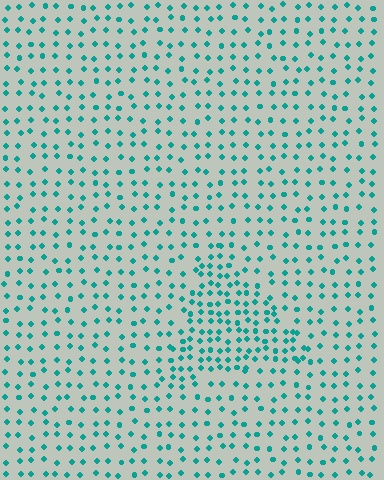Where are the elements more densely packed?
The elements are more densely packed inside the triangle boundary.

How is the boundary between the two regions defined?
The boundary is defined by a change in element density (approximately 1.8x ratio). All elements are the same color, size, and shape.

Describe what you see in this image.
The image contains small teal elements arranged at two different densities. A triangle-shaped region is visible where the elements are more densely packed than the surrounding area.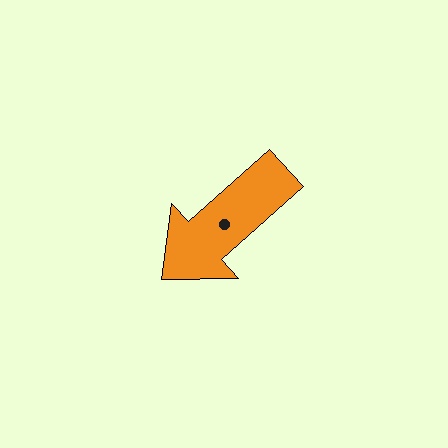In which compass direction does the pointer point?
Southwest.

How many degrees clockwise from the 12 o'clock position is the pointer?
Approximately 228 degrees.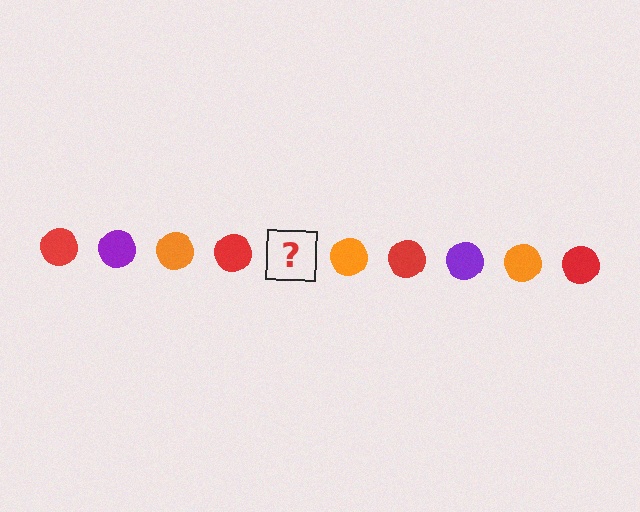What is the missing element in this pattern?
The missing element is a purple circle.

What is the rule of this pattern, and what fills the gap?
The rule is that the pattern cycles through red, purple, orange circles. The gap should be filled with a purple circle.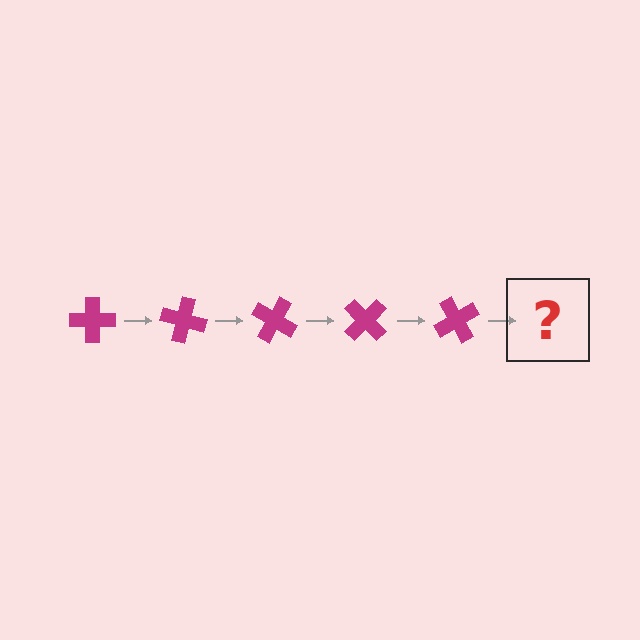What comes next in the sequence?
The next element should be a magenta cross rotated 75 degrees.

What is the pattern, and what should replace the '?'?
The pattern is that the cross rotates 15 degrees each step. The '?' should be a magenta cross rotated 75 degrees.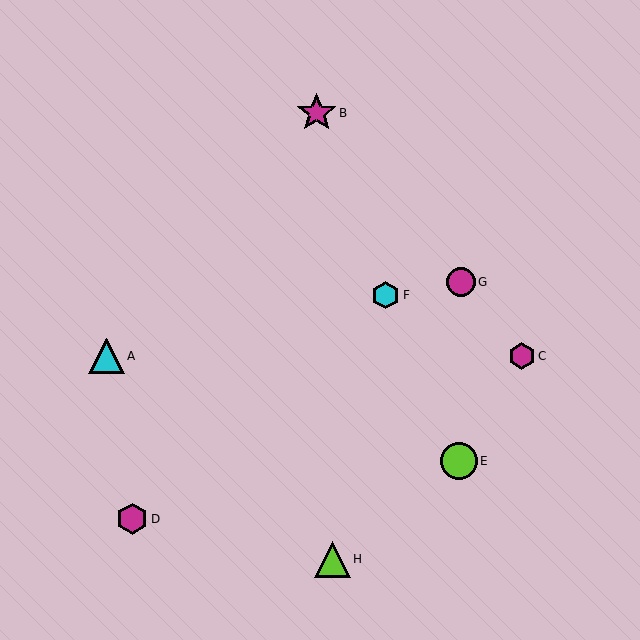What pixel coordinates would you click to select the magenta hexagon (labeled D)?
Click at (132, 519) to select the magenta hexagon D.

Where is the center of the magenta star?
The center of the magenta star is at (317, 113).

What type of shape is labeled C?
Shape C is a magenta hexagon.